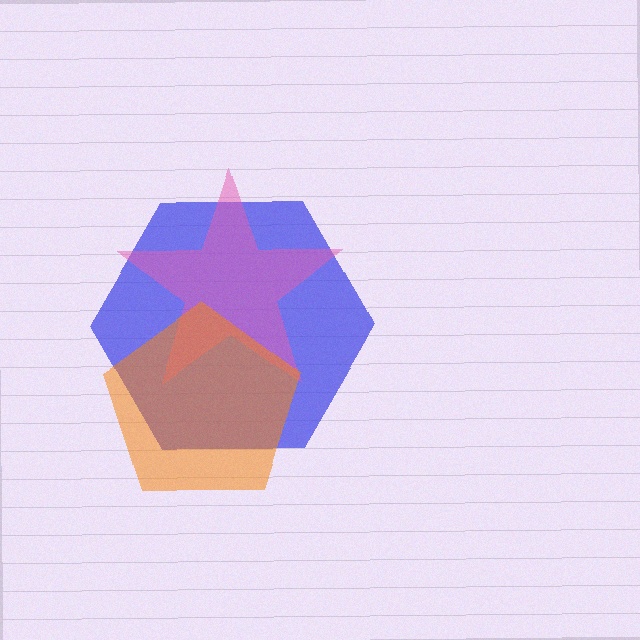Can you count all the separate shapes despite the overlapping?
Yes, there are 3 separate shapes.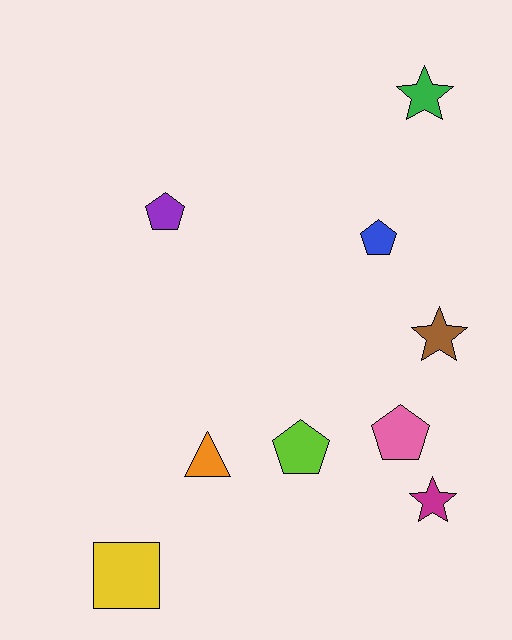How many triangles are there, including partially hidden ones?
There is 1 triangle.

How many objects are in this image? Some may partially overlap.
There are 9 objects.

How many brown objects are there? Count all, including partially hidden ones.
There is 1 brown object.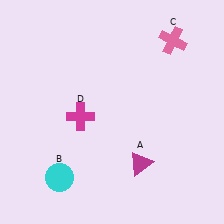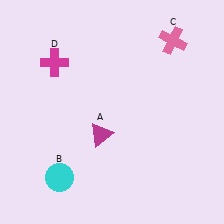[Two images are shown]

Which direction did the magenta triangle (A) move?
The magenta triangle (A) moved left.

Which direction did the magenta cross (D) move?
The magenta cross (D) moved up.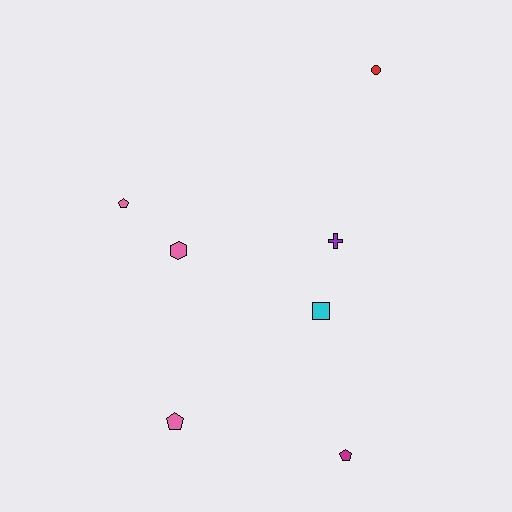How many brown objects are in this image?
There are no brown objects.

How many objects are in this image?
There are 7 objects.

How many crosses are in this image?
There is 1 cross.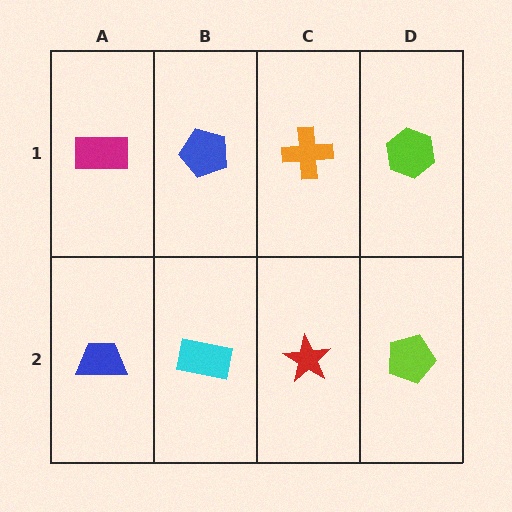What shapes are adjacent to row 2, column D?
A lime hexagon (row 1, column D), a red star (row 2, column C).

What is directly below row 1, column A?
A blue trapezoid.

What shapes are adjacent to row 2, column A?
A magenta rectangle (row 1, column A), a cyan rectangle (row 2, column B).